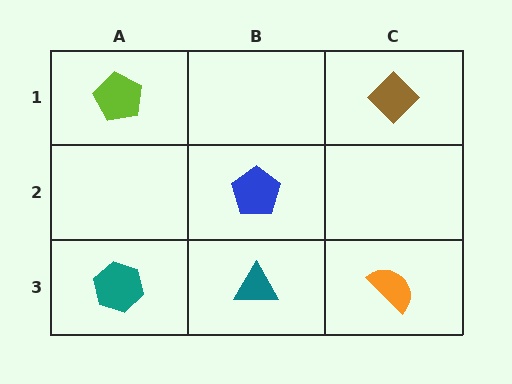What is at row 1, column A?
A lime pentagon.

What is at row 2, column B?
A blue pentagon.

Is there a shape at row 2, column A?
No, that cell is empty.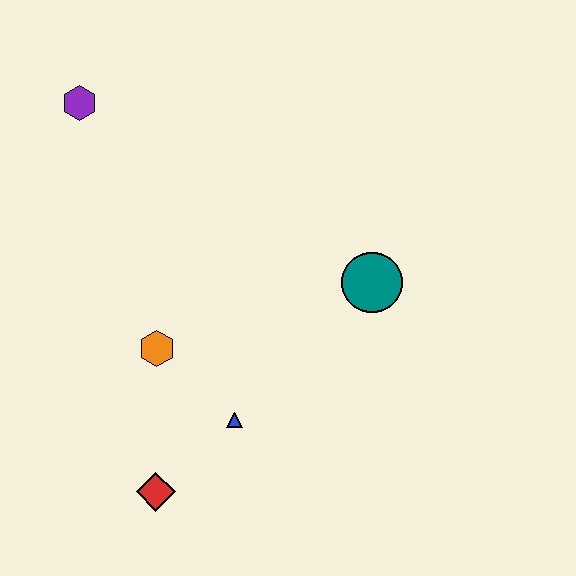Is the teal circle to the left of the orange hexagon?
No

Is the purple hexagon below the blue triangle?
No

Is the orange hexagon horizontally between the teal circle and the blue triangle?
No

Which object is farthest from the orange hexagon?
The purple hexagon is farthest from the orange hexagon.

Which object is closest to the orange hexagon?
The blue triangle is closest to the orange hexagon.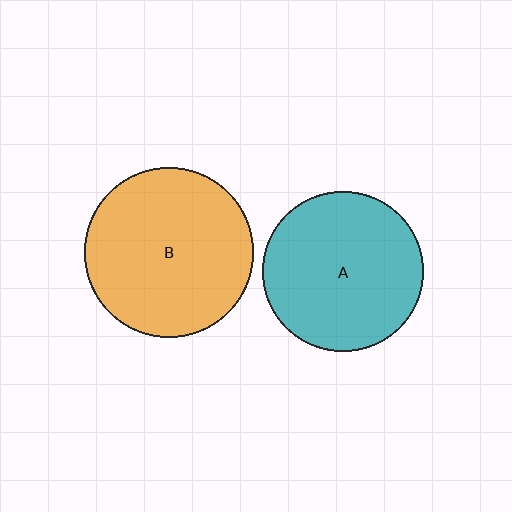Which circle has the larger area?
Circle B (orange).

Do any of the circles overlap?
No, none of the circles overlap.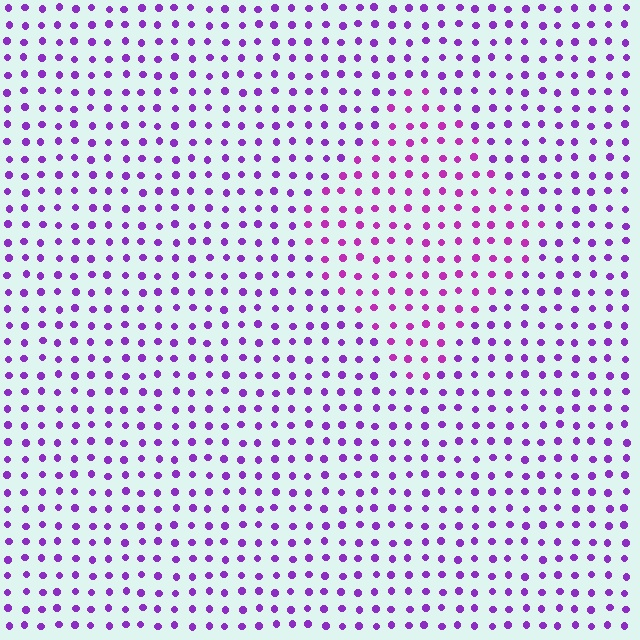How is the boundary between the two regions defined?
The boundary is defined purely by a slight shift in hue (about 26 degrees). Spacing, size, and orientation are identical on both sides.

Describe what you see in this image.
The image is filled with small purple elements in a uniform arrangement. A diamond-shaped region is visible where the elements are tinted to a slightly different hue, forming a subtle color boundary.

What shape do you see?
I see a diamond.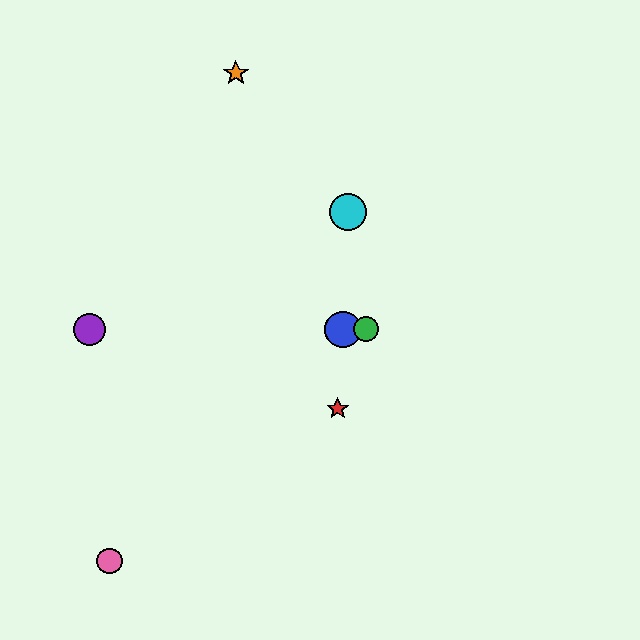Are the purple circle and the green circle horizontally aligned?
Yes, both are at y≈329.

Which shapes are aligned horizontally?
The blue circle, the green circle, the yellow circle, the purple circle are aligned horizontally.